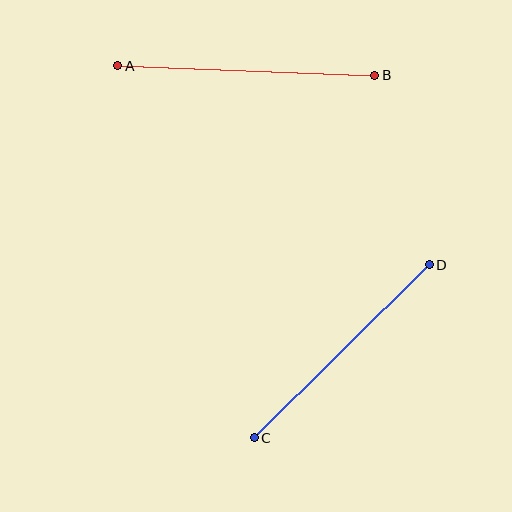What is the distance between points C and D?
The distance is approximately 246 pixels.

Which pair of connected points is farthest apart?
Points A and B are farthest apart.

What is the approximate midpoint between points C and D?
The midpoint is at approximately (342, 351) pixels.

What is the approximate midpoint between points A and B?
The midpoint is at approximately (246, 70) pixels.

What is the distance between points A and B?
The distance is approximately 257 pixels.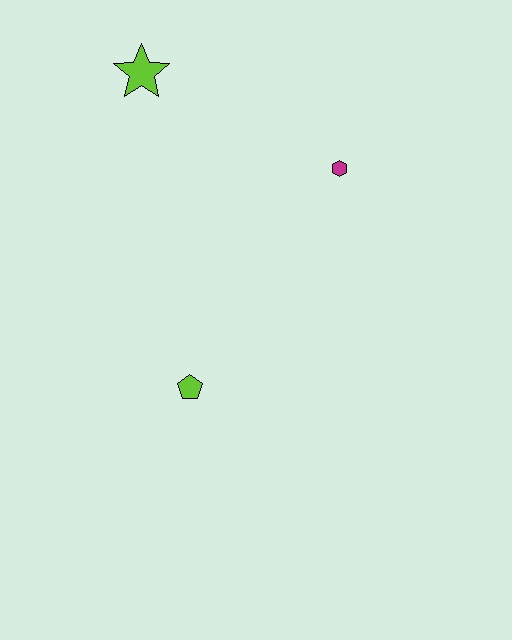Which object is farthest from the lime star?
The lime pentagon is farthest from the lime star.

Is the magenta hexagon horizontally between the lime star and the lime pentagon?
No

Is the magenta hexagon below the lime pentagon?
No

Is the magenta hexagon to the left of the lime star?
No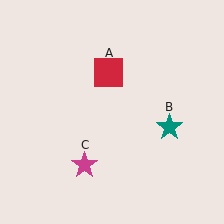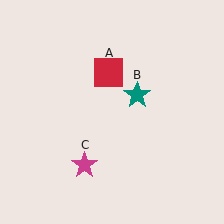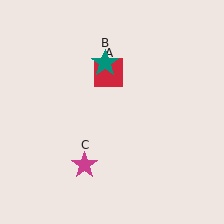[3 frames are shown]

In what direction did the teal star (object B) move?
The teal star (object B) moved up and to the left.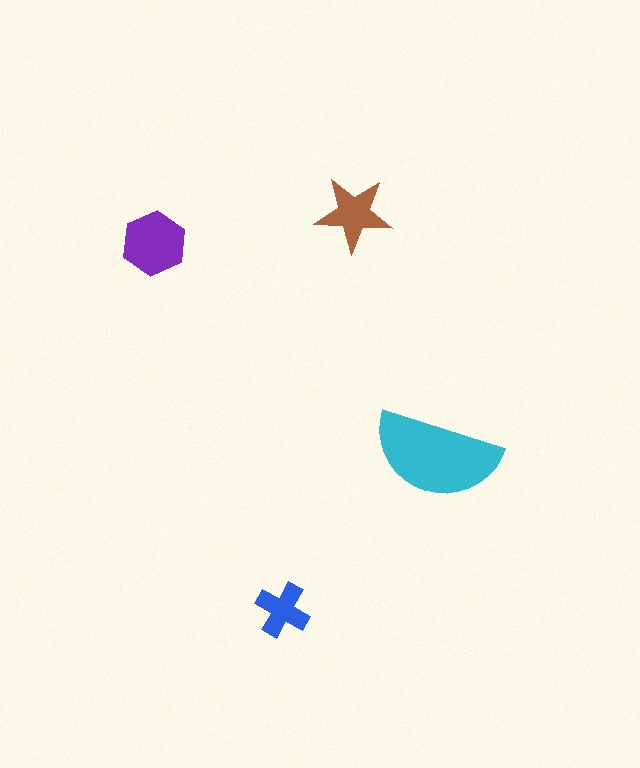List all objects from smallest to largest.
The blue cross, the brown star, the purple hexagon, the cyan semicircle.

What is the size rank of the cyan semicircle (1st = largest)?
1st.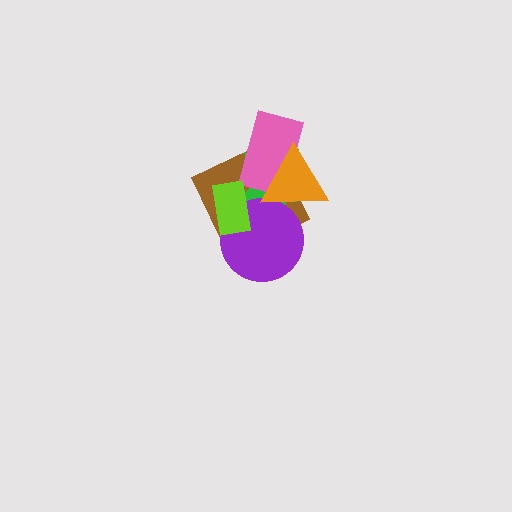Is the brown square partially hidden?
Yes, it is partially covered by another shape.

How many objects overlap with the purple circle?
4 objects overlap with the purple circle.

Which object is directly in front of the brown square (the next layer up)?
The green star is directly in front of the brown square.